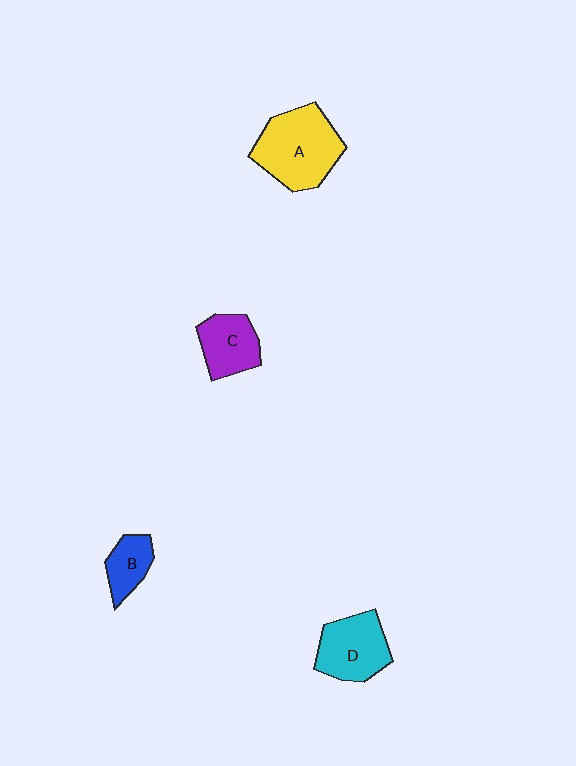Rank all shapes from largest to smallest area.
From largest to smallest: A (yellow), D (cyan), C (purple), B (blue).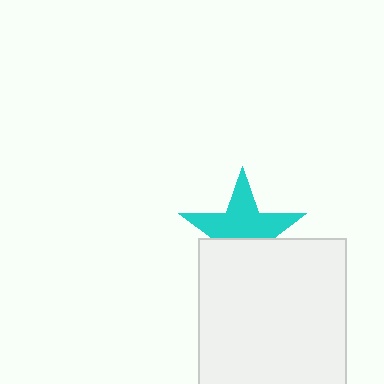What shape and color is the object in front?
The object in front is a white square.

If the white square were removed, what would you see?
You would see the complete cyan star.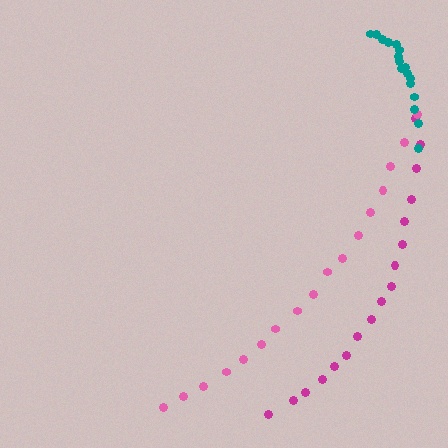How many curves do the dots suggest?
There are 3 distinct paths.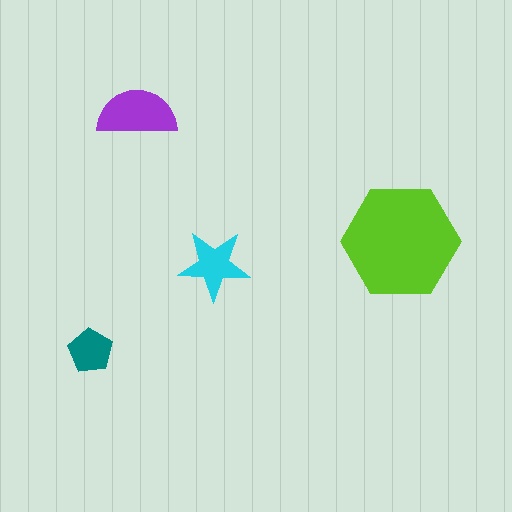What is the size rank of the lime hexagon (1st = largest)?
1st.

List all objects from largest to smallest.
The lime hexagon, the purple semicircle, the cyan star, the teal pentagon.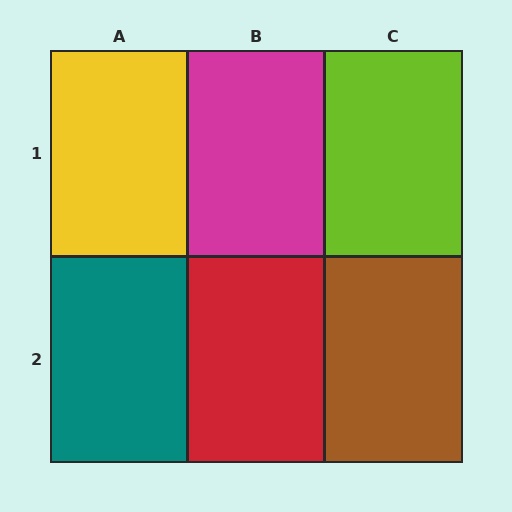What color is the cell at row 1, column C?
Lime.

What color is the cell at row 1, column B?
Magenta.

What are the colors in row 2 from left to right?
Teal, red, brown.